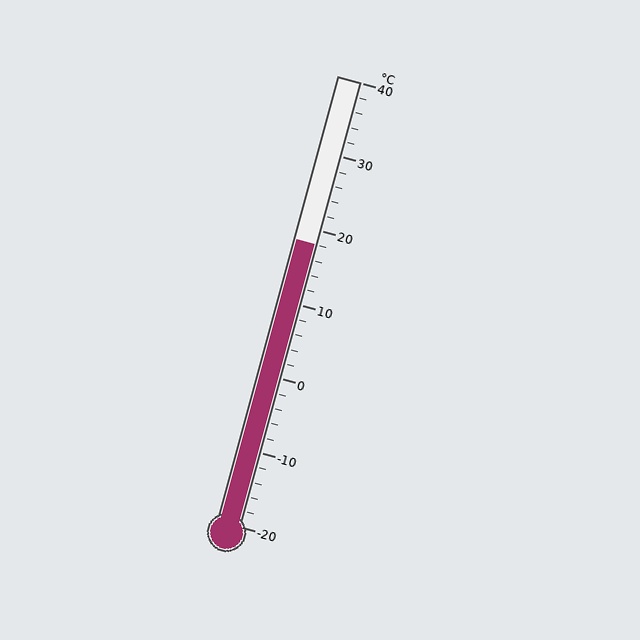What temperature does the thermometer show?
The thermometer shows approximately 18°C.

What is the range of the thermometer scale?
The thermometer scale ranges from -20°C to 40°C.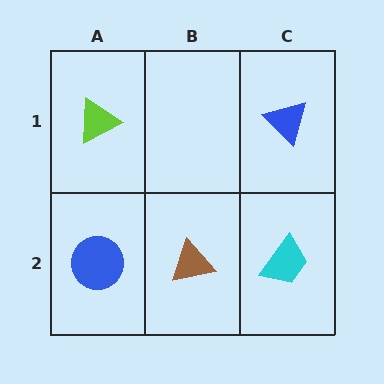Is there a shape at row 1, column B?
No, that cell is empty.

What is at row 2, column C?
A cyan trapezoid.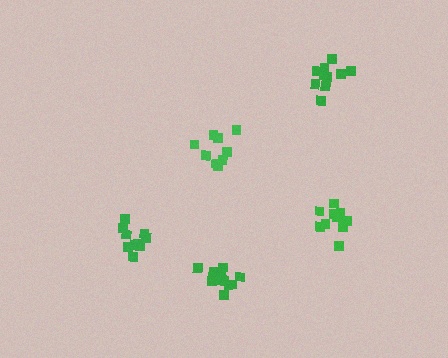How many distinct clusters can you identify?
There are 5 distinct clusters.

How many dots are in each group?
Group 1: 11 dots, Group 2: 9 dots, Group 3: 10 dots, Group 4: 10 dots, Group 5: 13 dots (53 total).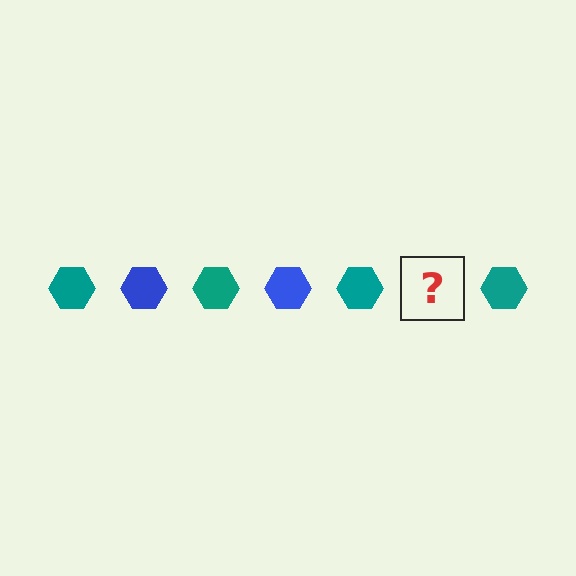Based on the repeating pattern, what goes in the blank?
The blank should be a blue hexagon.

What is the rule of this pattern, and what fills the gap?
The rule is that the pattern cycles through teal, blue hexagons. The gap should be filled with a blue hexagon.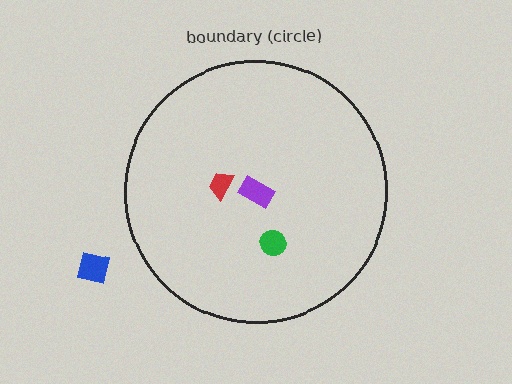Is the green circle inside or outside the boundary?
Inside.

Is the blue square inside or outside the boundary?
Outside.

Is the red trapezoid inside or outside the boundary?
Inside.